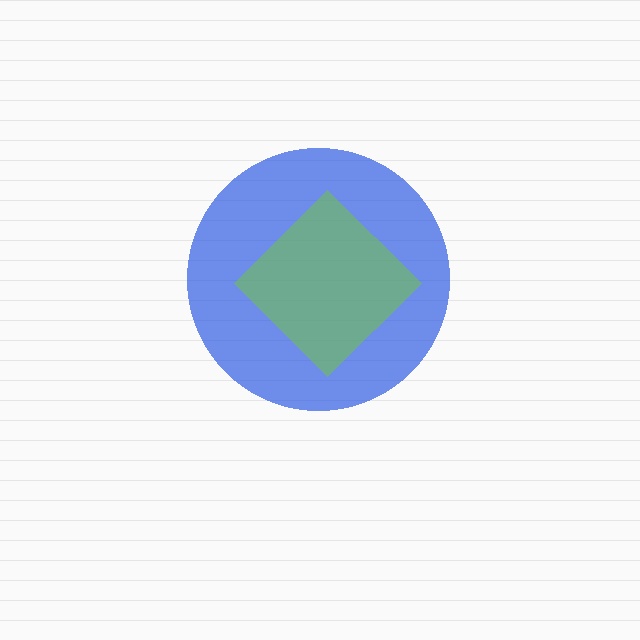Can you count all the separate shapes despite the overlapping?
Yes, there are 2 separate shapes.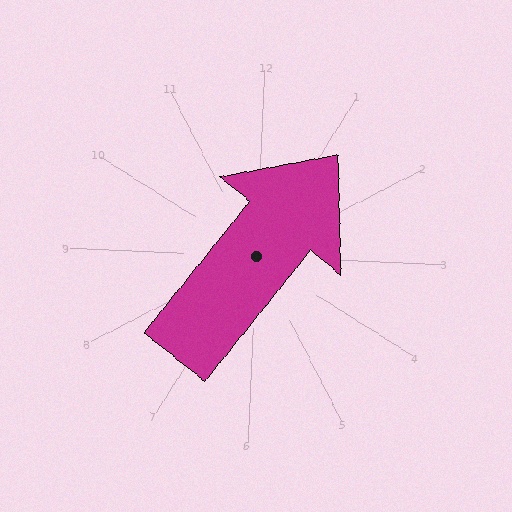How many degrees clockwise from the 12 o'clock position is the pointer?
Approximately 37 degrees.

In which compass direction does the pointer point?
Northeast.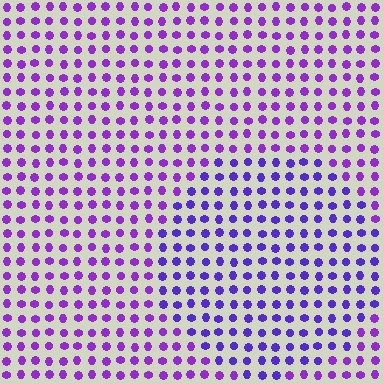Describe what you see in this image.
The image is filled with small purple elements in a uniform arrangement. A circle-shaped region is visible where the elements are tinted to a slightly different hue, forming a subtle color boundary.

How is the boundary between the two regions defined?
The boundary is defined purely by a slight shift in hue (about 24 degrees). Spacing, size, and orientation are identical on both sides.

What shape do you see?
I see a circle.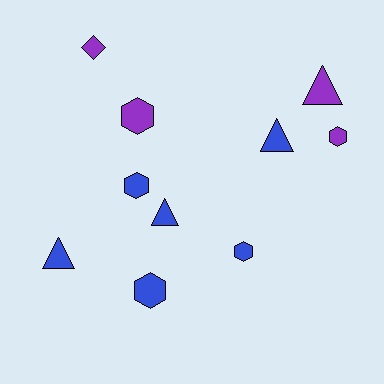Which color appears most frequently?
Blue, with 6 objects.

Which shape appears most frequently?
Hexagon, with 5 objects.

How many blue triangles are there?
There are 3 blue triangles.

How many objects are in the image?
There are 10 objects.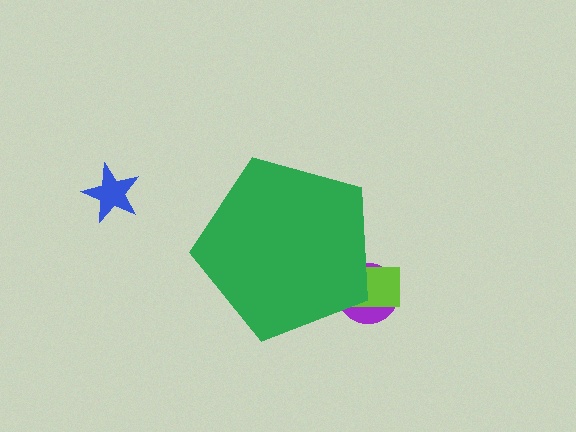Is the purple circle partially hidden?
Yes, the purple circle is partially hidden behind the green pentagon.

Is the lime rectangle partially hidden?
Yes, the lime rectangle is partially hidden behind the green pentagon.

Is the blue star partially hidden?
No, the blue star is fully visible.